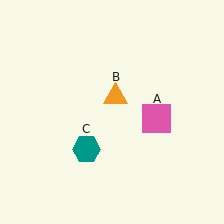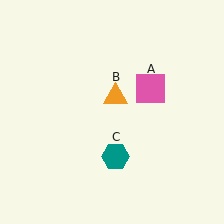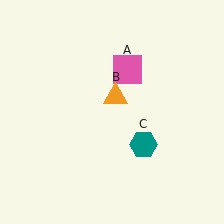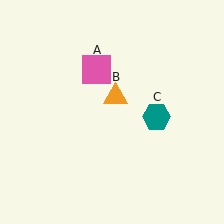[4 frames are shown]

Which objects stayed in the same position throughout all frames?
Orange triangle (object B) remained stationary.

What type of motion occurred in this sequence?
The pink square (object A), teal hexagon (object C) rotated counterclockwise around the center of the scene.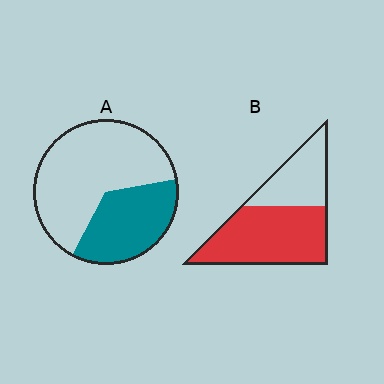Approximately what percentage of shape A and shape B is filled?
A is approximately 35% and B is approximately 65%.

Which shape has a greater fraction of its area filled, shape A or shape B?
Shape B.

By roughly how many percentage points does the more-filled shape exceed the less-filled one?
By roughly 30 percentage points (B over A).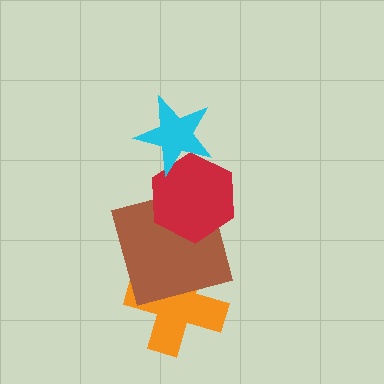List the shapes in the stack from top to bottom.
From top to bottom: the cyan star, the red hexagon, the brown square, the orange cross.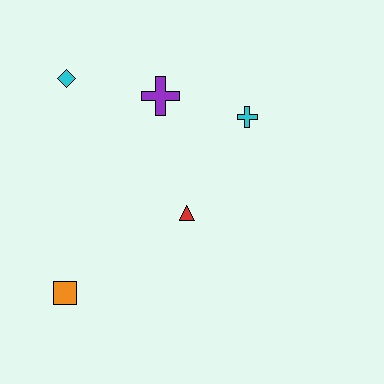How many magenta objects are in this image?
There are no magenta objects.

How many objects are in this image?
There are 5 objects.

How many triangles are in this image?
There is 1 triangle.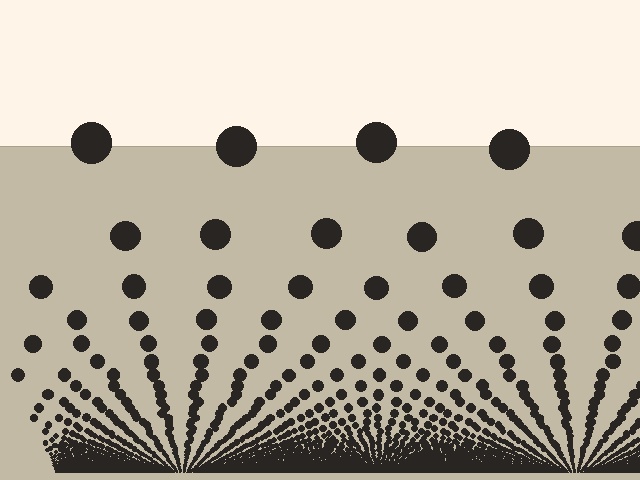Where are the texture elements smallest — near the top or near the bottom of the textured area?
Near the bottom.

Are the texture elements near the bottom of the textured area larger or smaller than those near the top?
Smaller. The gradient is inverted — elements near the bottom are smaller and denser.